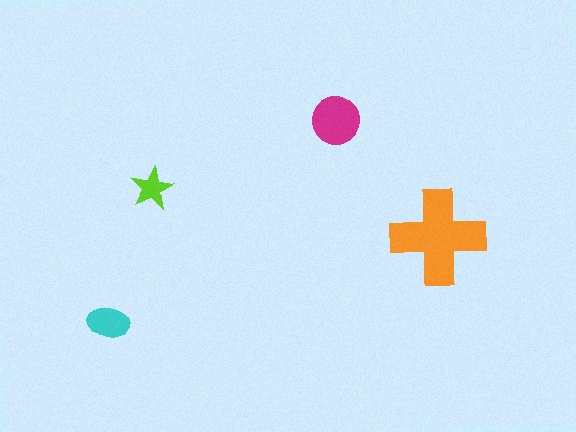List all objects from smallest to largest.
The lime star, the cyan ellipse, the magenta circle, the orange cross.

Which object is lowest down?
The cyan ellipse is bottommost.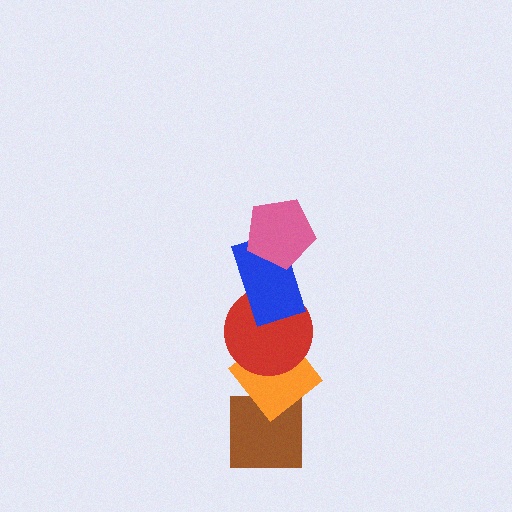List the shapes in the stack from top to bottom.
From top to bottom: the pink pentagon, the blue rectangle, the red circle, the orange diamond, the brown square.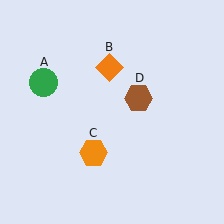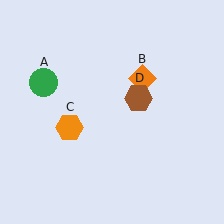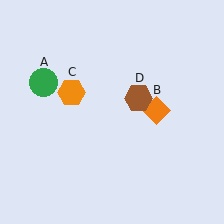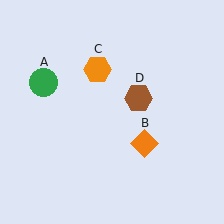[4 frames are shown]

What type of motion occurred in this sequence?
The orange diamond (object B), orange hexagon (object C) rotated clockwise around the center of the scene.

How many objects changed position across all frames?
2 objects changed position: orange diamond (object B), orange hexagon (object C).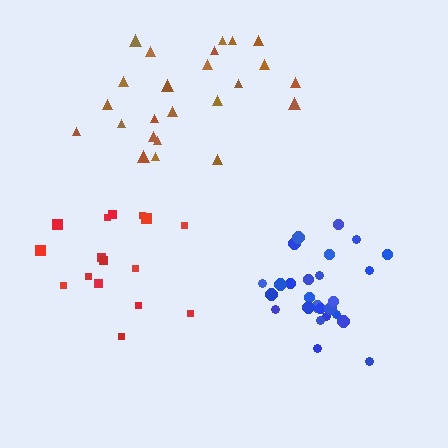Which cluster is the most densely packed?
Blue.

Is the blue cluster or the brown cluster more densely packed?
Blue.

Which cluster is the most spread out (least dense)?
Brown.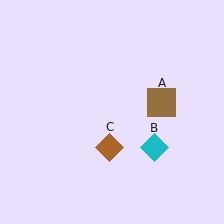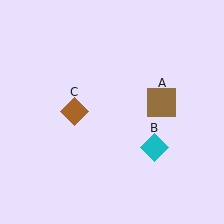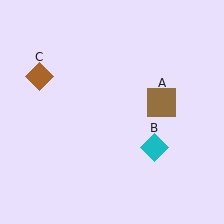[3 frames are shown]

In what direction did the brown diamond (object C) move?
The brown diamond (object C) moved up and to the left.